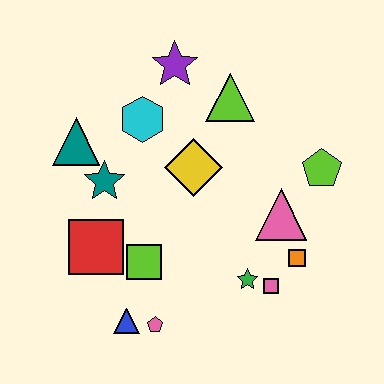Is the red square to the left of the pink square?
Yes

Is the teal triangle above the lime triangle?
No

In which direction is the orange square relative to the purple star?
The orange square is below the purple star.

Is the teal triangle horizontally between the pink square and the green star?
No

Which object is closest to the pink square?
The green star is closest to the pink square.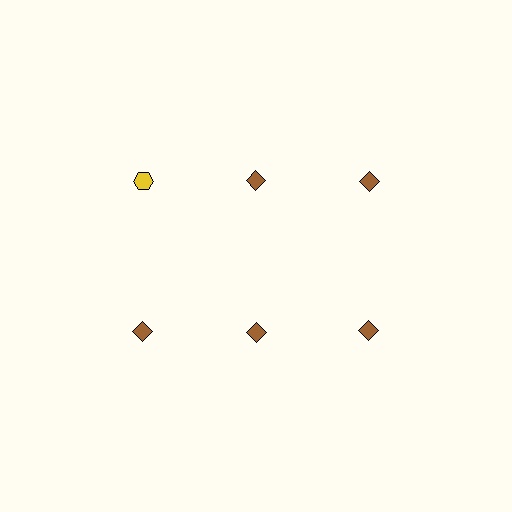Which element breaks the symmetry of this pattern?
The yellow hexagon in the top row, leftmost column breaks the symmetry. All other shapes are brown diamonds.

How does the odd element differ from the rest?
It differs in both color (yellow instead of brown) and shape (hexagon instead of diamond).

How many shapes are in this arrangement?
There are 6 shapes arranged in a grid pattern.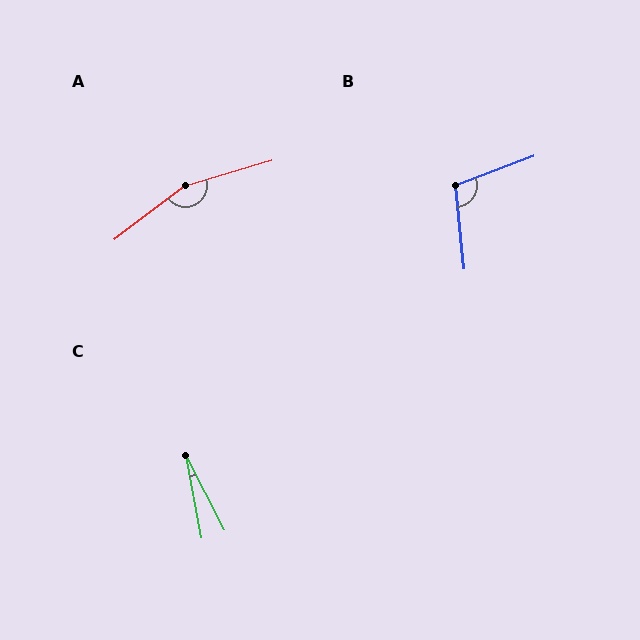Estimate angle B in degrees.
Approximately 104 degrees.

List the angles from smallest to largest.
C (16°), B (104°), A (159°).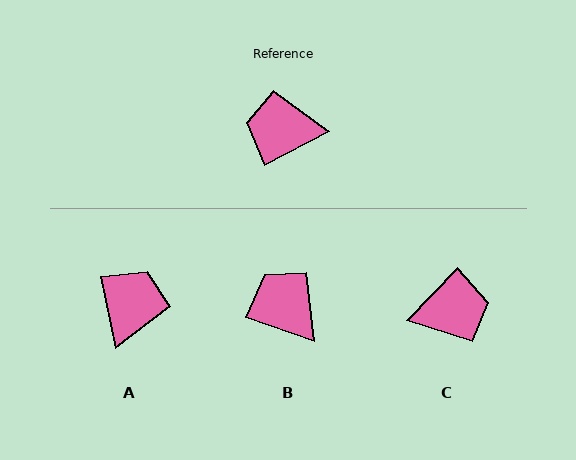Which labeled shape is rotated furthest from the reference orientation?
C, about 161 degrees away.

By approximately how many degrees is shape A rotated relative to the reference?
Approximately 106 degrees clockwise.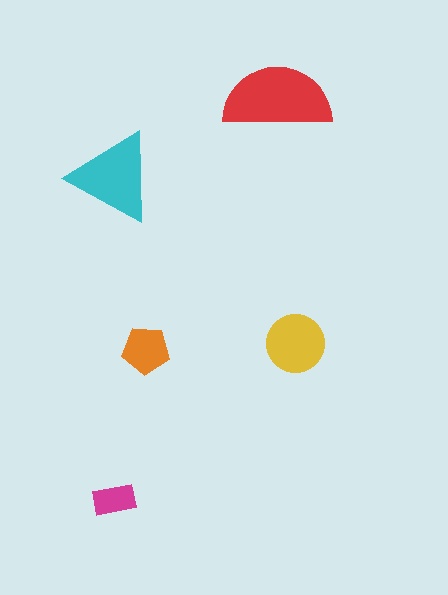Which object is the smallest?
The magenta rectangle.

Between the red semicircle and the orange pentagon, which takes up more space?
The red semicircle.